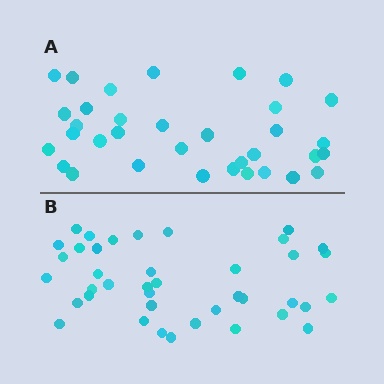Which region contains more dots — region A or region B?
Region B (the bottom region) has more dots.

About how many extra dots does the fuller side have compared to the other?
Region B has about 6 more dots than region A.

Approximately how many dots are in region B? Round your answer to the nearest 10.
About 40 dots.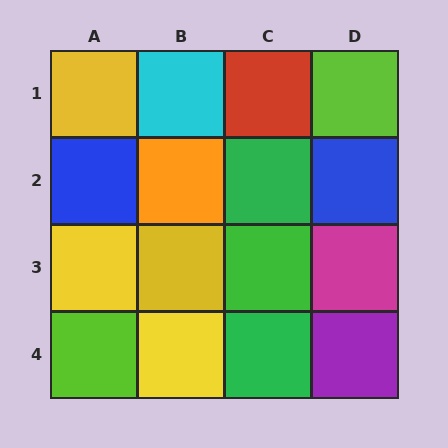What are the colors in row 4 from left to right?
Lime, yellow, green, purple.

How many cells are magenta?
1 cell is magenta.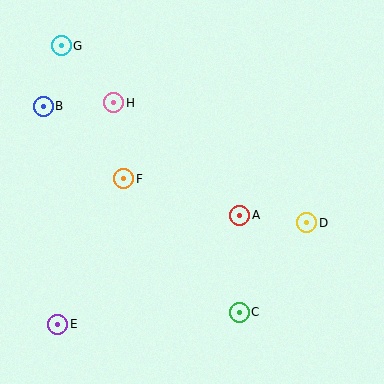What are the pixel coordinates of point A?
Point A is at (239, 215).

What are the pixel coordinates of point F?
Point F is at (124, 179).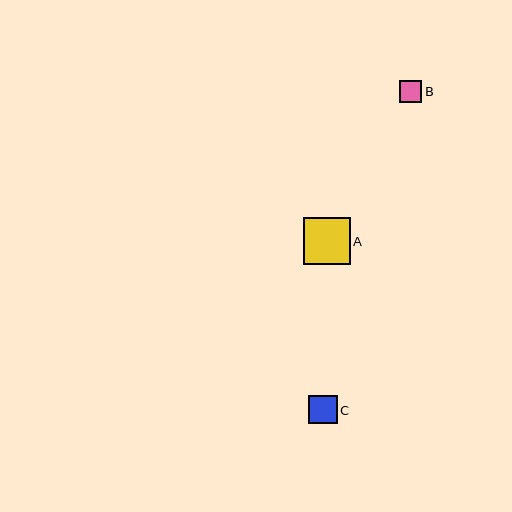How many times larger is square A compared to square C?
Square A is approximately 1.6 times the size of square C.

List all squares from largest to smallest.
From largest to smallest: A, C, B.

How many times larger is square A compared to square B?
Square A is approximately 2.1 times the size of square B.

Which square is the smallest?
Square B is the smallest with a size of approximately 22 pixels.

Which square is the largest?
Square A is the largest with a size of approximately 47 pixels.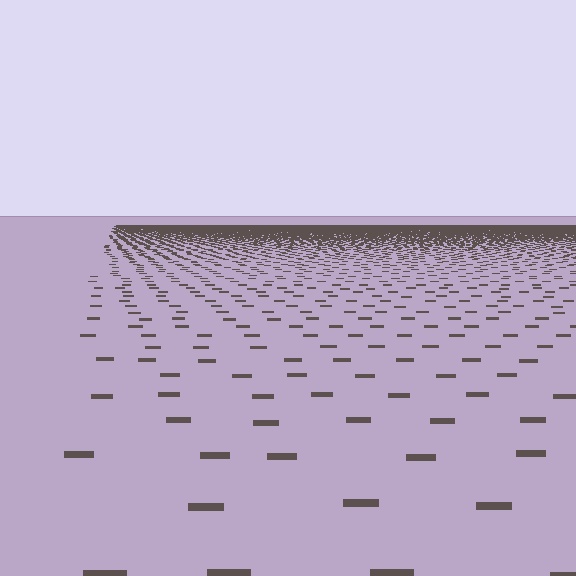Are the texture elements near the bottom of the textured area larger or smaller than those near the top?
Larger. Near the bottom, elements are closer to the viewer and appear at a bigger on-screen size.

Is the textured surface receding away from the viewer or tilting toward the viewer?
The surface is receding away from the viewer. Texture elements get smaller and denser toward the top.